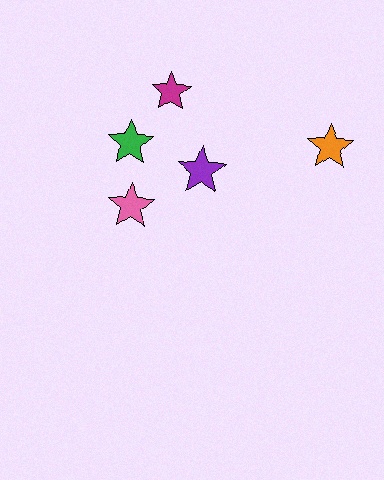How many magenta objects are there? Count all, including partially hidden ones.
There is 1 magenta object.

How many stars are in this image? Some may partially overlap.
There are 5 stars.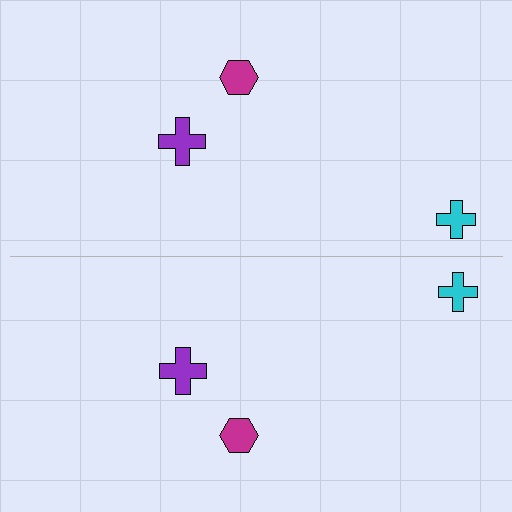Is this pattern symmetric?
Yes, this pattern has bilateral (reflection) symmetry.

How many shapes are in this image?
There are 6 shapes in this image.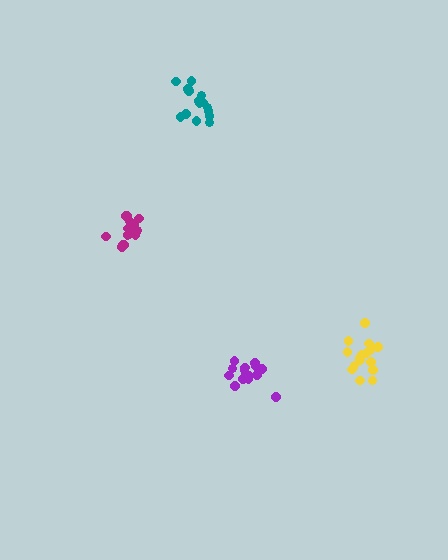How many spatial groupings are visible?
There are 4 spatial groupings.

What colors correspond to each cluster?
The clusters are colored: teal, purple, magenta, yellow.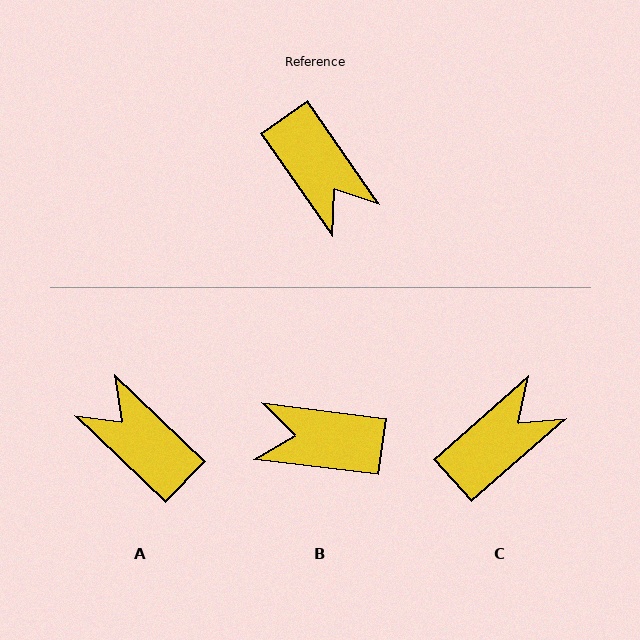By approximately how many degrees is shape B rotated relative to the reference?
Approximately 132 degrees clockwise.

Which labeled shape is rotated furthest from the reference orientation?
A, about 168 degrees away.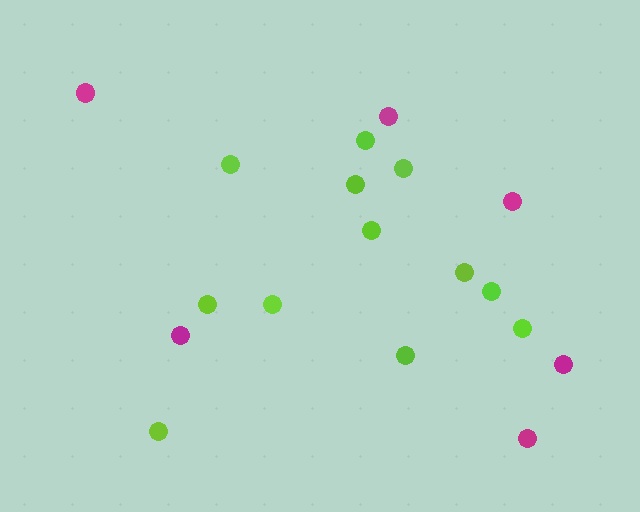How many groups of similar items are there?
There are 2 groups: one group of lime circles (12) and one group of magenta circles (6).